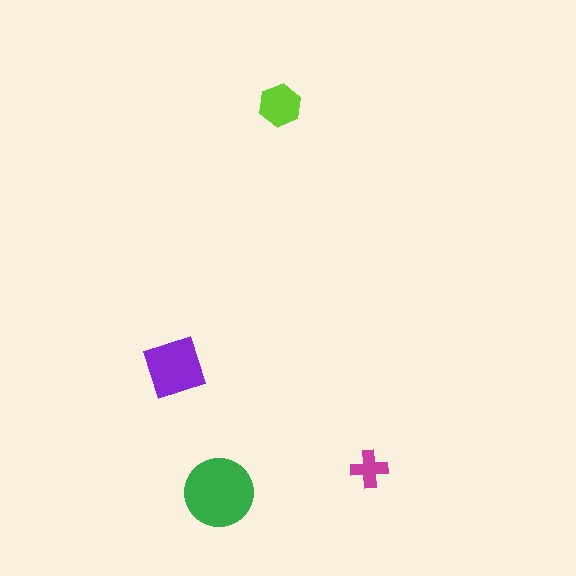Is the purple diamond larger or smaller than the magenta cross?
Larger.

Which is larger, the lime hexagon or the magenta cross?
The lime hexagon.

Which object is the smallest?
The magenta cross.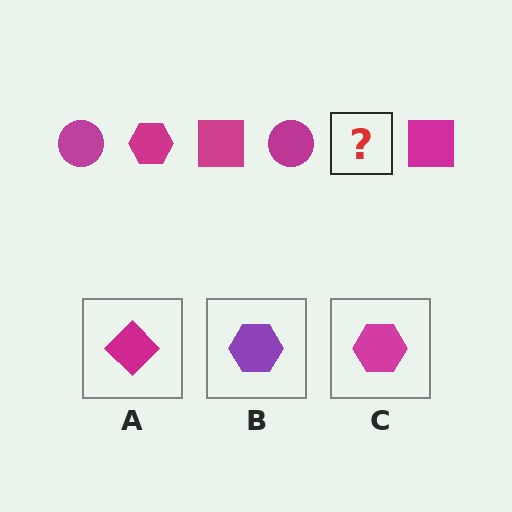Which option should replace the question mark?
Option C.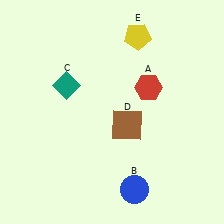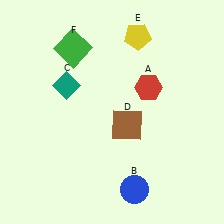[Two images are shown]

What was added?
A green square (F) was added in Image 2.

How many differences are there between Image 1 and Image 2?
There is 1 difference between the two images.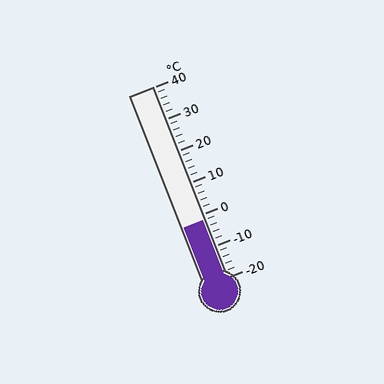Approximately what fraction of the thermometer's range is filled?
The thermometer is filled to approximately 30% of its range.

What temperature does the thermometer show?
The thermometer shows approximately -2°C.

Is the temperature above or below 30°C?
The temperature is below 30°C.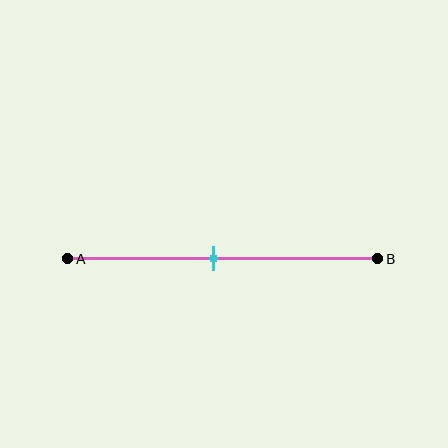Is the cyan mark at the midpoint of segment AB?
Yes, the mark is approximately at the midpoint.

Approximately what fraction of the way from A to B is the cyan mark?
The cyan mark is approximately 45% of the way from A to B.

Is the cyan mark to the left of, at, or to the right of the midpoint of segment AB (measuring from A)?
The cyan mark is approximately at the midpoint of segment AB.